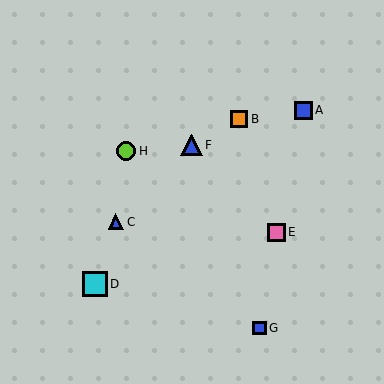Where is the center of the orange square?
The center of the orange square is at (239, 119).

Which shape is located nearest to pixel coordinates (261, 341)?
The blue square (labeled G) at (260, 328) is nearest to that location.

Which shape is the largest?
The cyan square (labeled D) is the largest.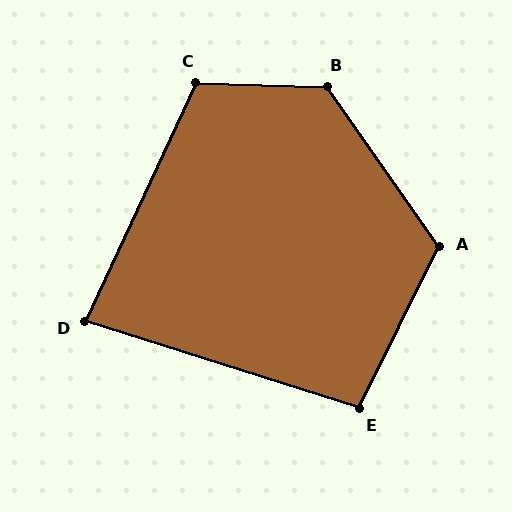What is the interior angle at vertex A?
Approximately 118 degrees (obtuse).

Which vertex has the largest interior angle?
B, at approximately 127 degrees.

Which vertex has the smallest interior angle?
D, at approximately 83 degrees.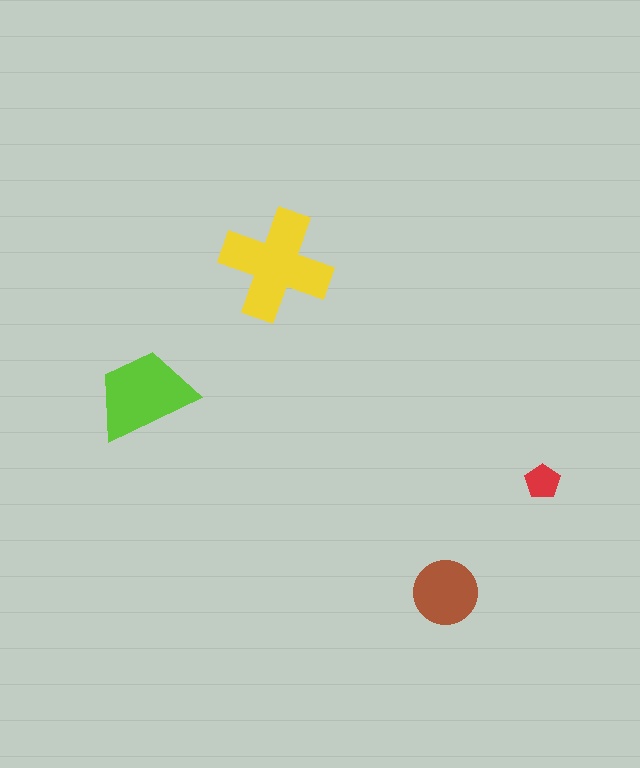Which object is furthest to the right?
The red pentagon is rightmost.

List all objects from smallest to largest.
The red pentagon, the brown circle, the lime trapezoid, the yellow cross.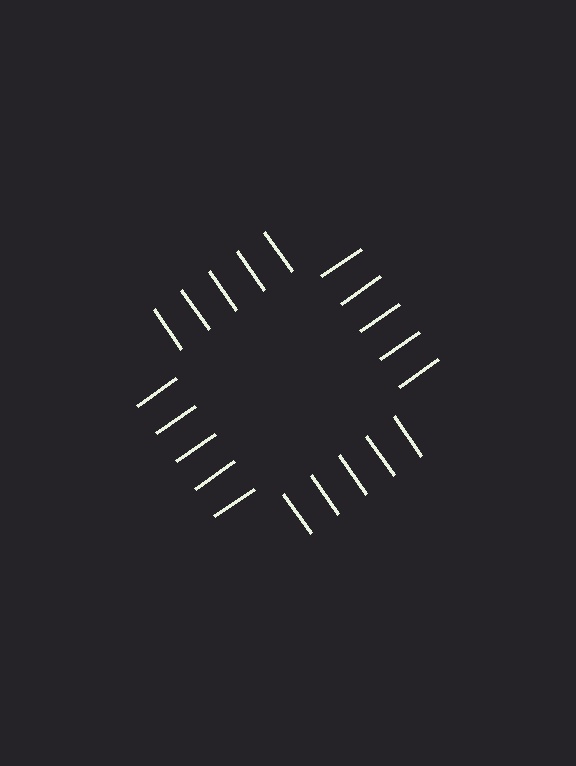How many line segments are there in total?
20 — 5 along each of the 4 edges.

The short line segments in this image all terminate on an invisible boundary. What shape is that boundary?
An illusory square — the line segments terminate on its edges but no continuous stroke is drawn.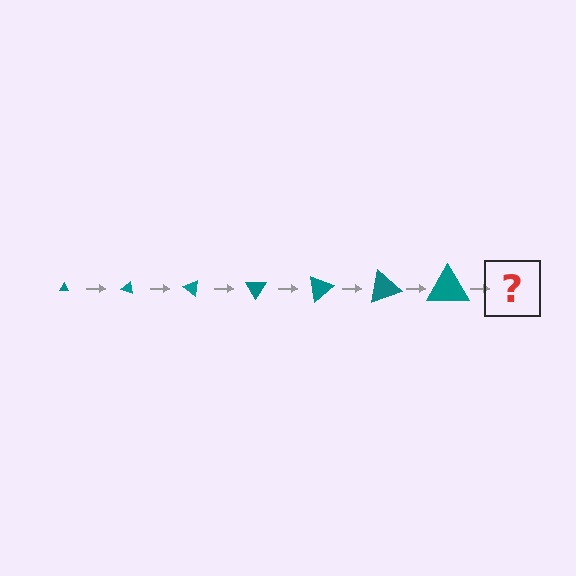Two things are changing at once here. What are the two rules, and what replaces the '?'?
The two rules are that the triangle grows larger each step and it rotates 20 degrees each step. The '?' should be a triangle, larger than the previous one and rotated 140 degrees from the start.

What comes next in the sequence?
The next element should be a triangle, larger than the previous one and rotated 140 degrees from the start.